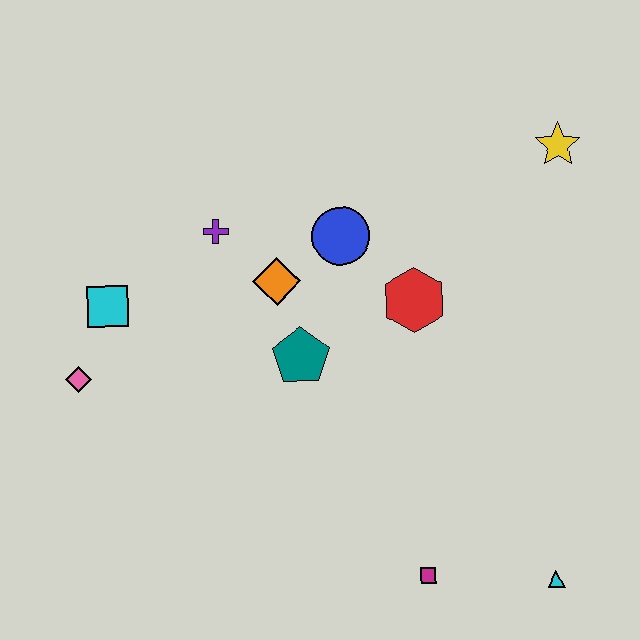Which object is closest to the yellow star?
The red hexagon is closest to the yellow star.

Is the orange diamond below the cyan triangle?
No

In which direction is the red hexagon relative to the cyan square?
The red hexagon is to the right of the cyan square.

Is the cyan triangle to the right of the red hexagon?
Yes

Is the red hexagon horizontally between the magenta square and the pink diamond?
Yes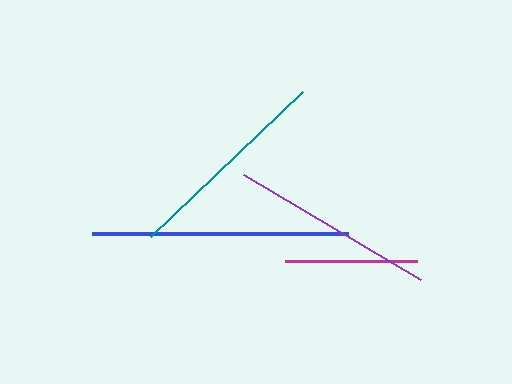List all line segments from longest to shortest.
From longest to shortest: blue, teal, purple, magenta.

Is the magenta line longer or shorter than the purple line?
The purple line is longer than the magenta line.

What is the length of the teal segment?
The teal segment is approximately 210 pixels long.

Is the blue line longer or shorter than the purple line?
The blue line is longer than the purple line.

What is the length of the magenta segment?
The magenta segment is approximately 132 pixels long.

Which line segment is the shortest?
The magenta line is the shortest at approximately 132 pixels.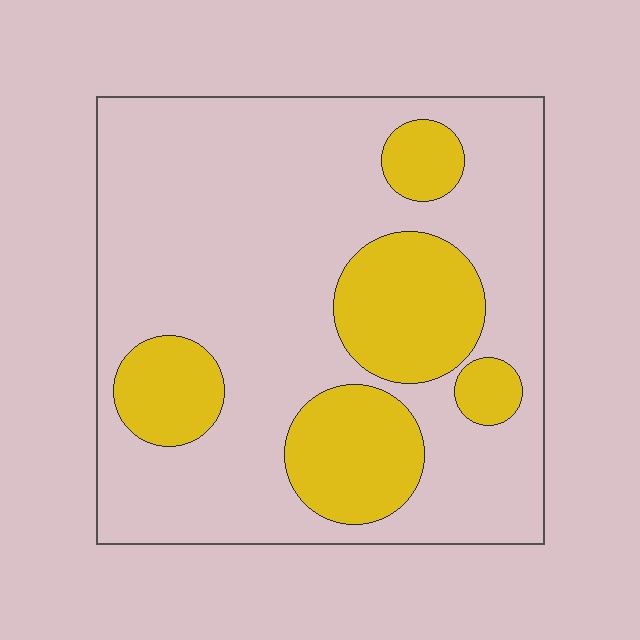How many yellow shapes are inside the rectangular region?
5.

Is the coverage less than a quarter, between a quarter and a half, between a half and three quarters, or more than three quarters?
Between a quarter and a half.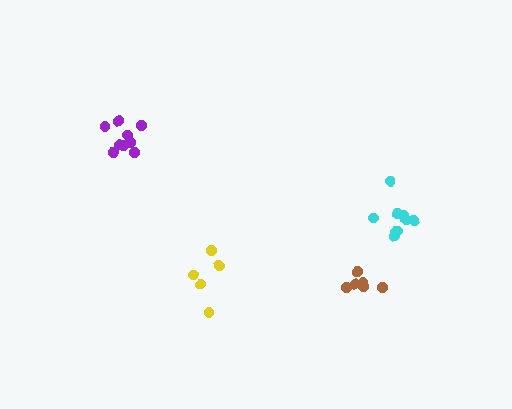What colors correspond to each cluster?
The clusters are colored: purple, cyan, yellow, brown.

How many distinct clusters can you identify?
There are 4 distinct clusters.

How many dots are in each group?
Group 1: 9 dots, Group 2: 9 dots, Group 3: 5 dots, Group 4: 6 dots (29 total).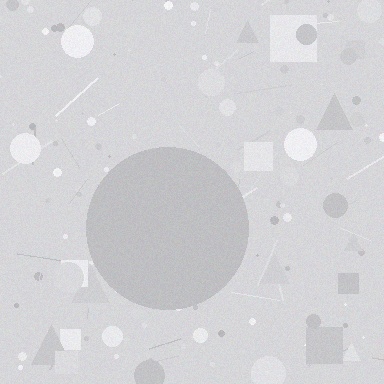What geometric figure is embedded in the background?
A circle is embedded in the background.